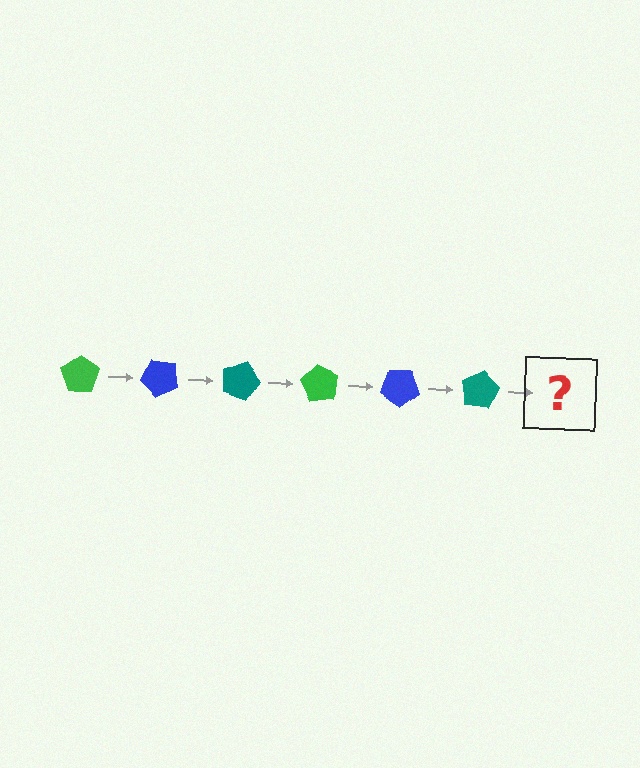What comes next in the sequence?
The next element should be a green pentagon, rotated 270 degrees from the start.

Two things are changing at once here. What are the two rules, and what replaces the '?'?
The two rules are that it rotates 45 degrees each step and the color cycles through green, blue, and teal. The '?' should be a green pentagon, rotated 270 degrees from the start.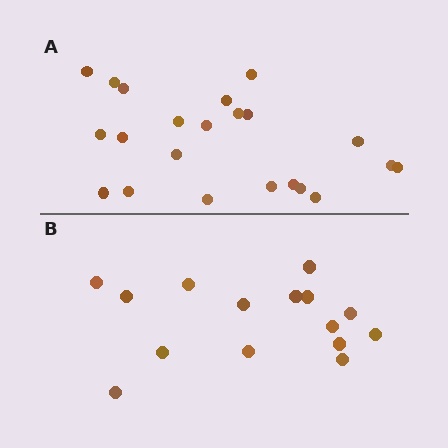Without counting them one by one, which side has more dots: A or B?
Region A (the top region) has more dots.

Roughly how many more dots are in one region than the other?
Region A has roughly 8 or so more dots than region B.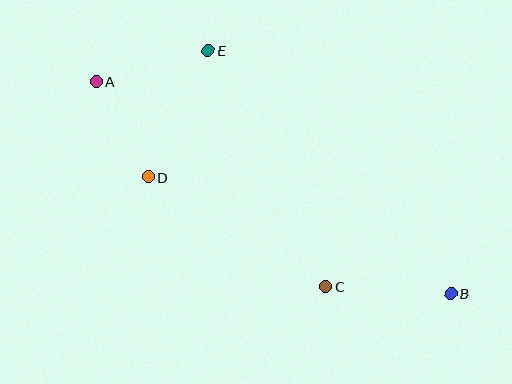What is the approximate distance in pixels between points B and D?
The distance between B and D is approximately 324 pixels.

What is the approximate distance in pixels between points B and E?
The distance between B and E is approximately 344 pixels.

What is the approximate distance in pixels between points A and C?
The distance between A and C is approximately 307 pixels.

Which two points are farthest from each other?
Points A and B are farthest from each other.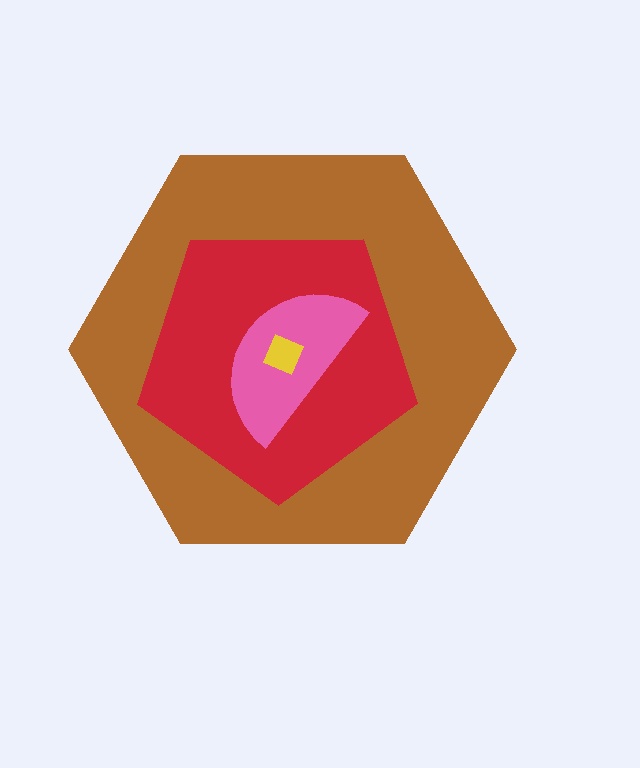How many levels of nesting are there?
4.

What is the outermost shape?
The brown hexagon.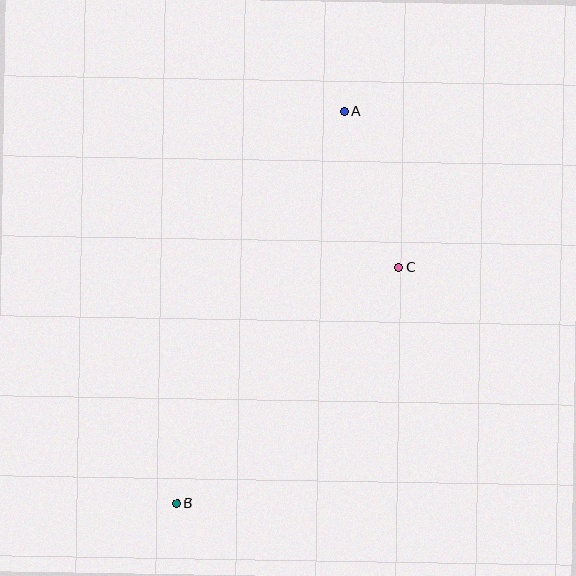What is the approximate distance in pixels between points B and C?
The distance between B and C is approximately 325 pixels.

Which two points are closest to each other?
Points A and C are closest to each other.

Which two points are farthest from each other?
Points A and B are farthest from each other.